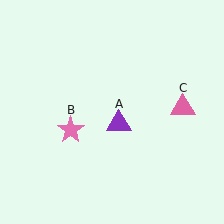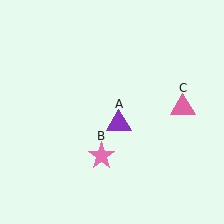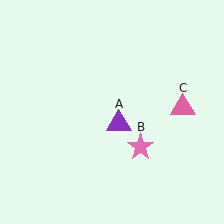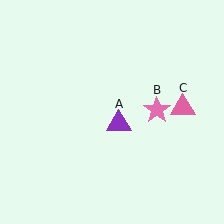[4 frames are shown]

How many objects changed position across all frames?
1 object changed position: pink star (object B).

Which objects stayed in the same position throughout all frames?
Purple triangle (object A) and pink triangle (object C) remained stationary.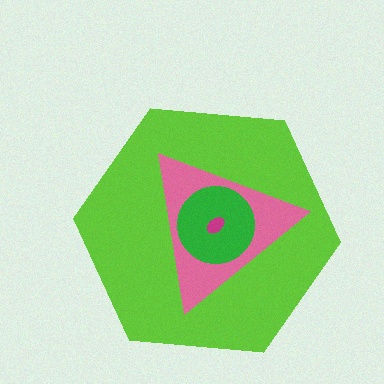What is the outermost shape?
The lime hexagon.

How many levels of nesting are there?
4.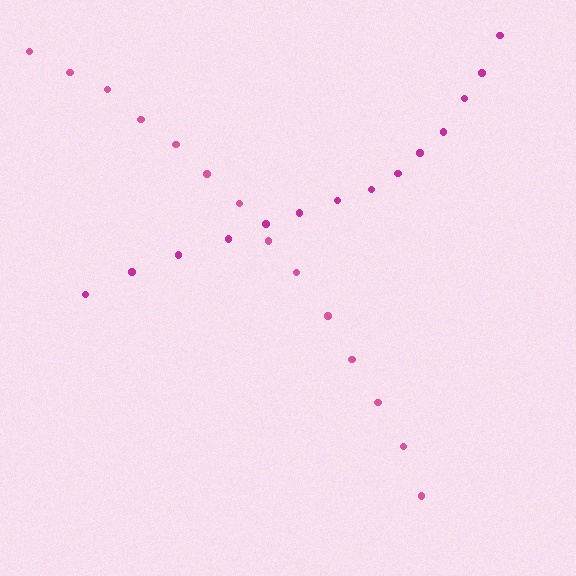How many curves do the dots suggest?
There are 2 distinct paths.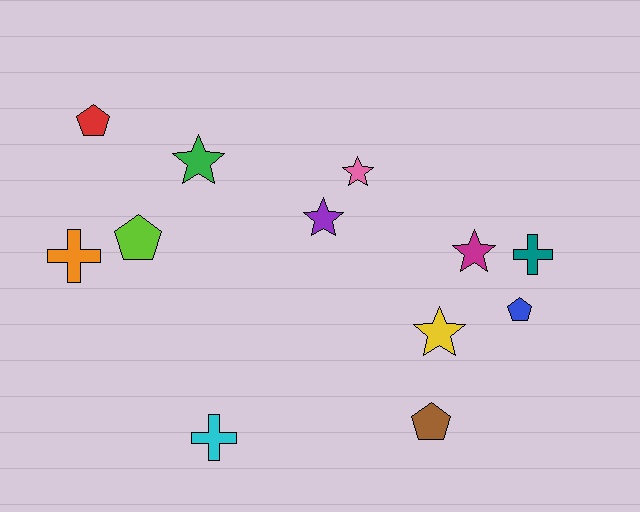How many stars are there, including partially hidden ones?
There are 5 stars.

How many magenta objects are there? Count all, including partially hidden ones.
There is 1 magenta object.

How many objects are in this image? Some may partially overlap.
There are 12 objects.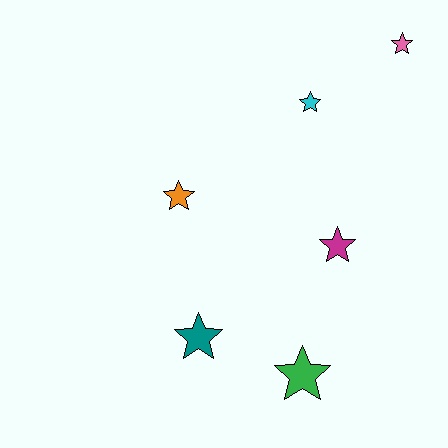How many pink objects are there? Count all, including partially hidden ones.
There is 1 pink object.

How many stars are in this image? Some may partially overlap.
There are 6 stars.